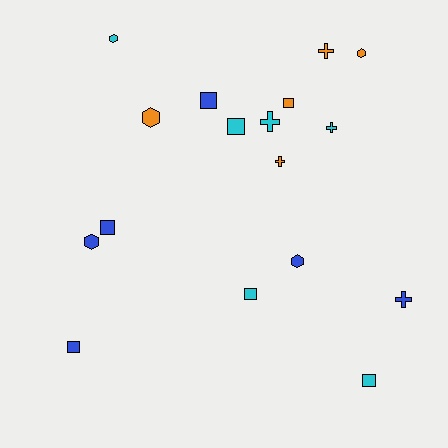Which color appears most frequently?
Blue, with 6 objects.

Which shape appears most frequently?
Square, with 7 objects.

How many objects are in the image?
There are 17 objects.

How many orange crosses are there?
There are 2 orange crosses.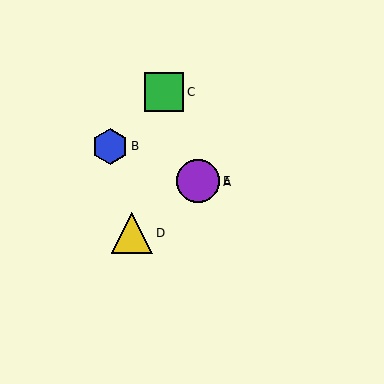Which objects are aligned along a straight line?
Objects A, B, E are aligned along a straight line.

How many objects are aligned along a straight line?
3 objects (A, B, E) are aligned along a straight line.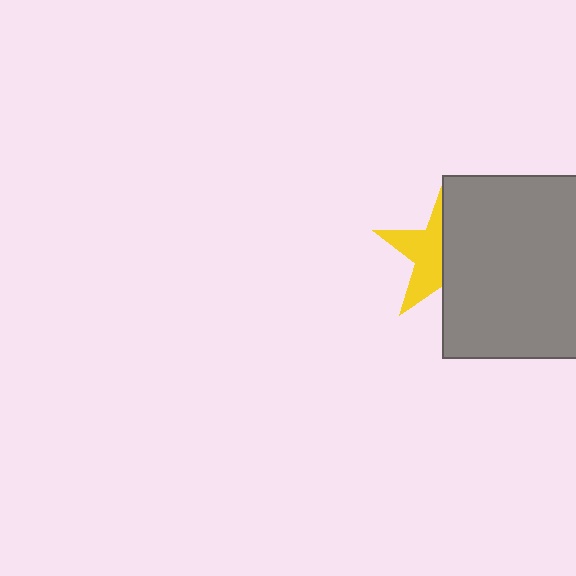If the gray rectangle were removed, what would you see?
You would see the complete yellow star.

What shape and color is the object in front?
The object in front is a gray rectangle.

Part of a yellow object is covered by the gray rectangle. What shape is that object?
It is a star.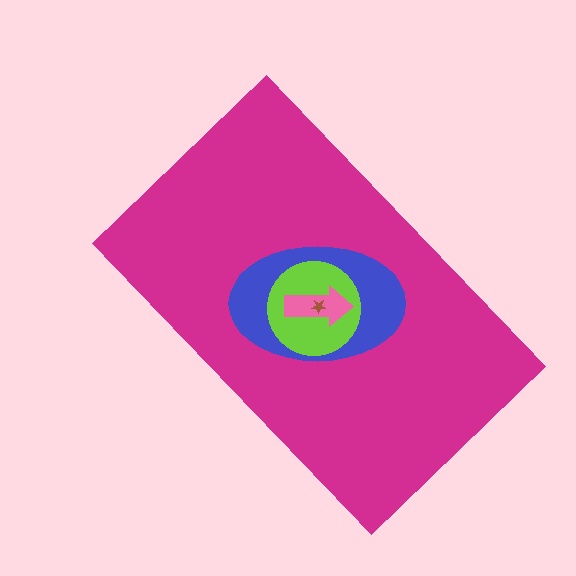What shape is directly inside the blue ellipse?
The lime circle.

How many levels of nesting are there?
5.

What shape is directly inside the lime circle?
The pink arrow.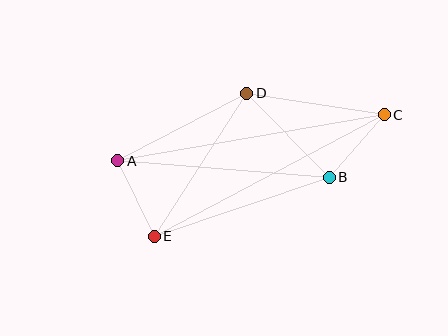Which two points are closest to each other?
Points B and C are closest to each other.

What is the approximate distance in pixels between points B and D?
The distance between B and D is approximately 118 pixels.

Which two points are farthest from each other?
Points A and C are farthest from each other.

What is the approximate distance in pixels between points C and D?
The distance between C and D is approximately 139 pixels.